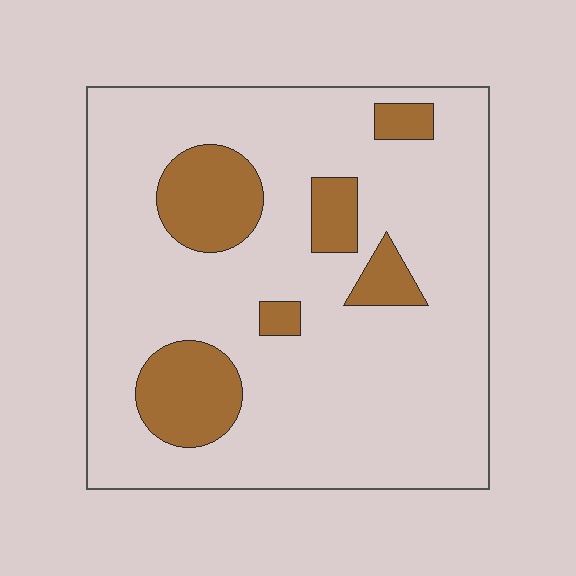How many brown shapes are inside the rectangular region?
6.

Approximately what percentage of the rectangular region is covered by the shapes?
Approximately 20%.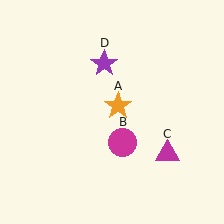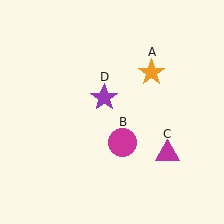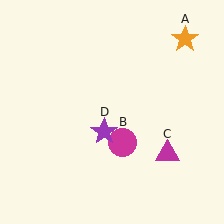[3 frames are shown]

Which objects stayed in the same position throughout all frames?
Magenta circle (object B) and magenta triangle (object C) remained stationary.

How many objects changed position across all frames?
2 objects changed position: orange star (object A), purple star (object D).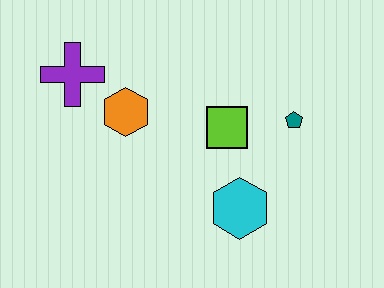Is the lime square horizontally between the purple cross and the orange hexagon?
No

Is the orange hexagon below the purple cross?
Yes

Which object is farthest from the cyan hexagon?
The purple cross is farthest from the cyan hexagon.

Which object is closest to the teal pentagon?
The lime square is closest to the teal pentagon.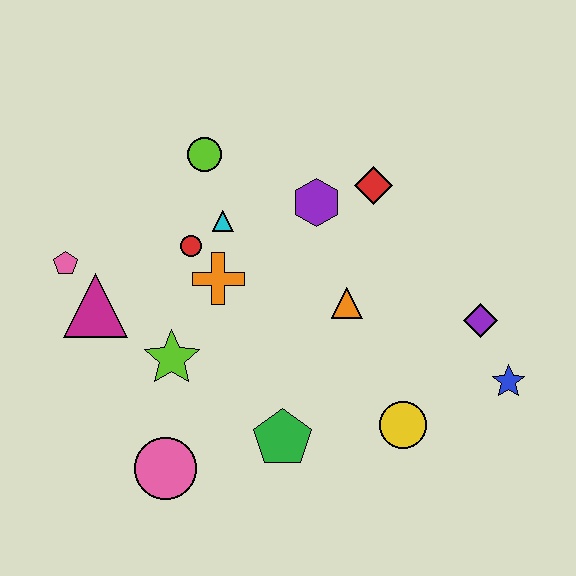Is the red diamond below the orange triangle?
No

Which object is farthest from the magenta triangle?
The blue star is farthest from the magenta triangle.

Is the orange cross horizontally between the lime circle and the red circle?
No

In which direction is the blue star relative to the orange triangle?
The blue star is to the right of the orange triangle.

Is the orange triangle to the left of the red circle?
No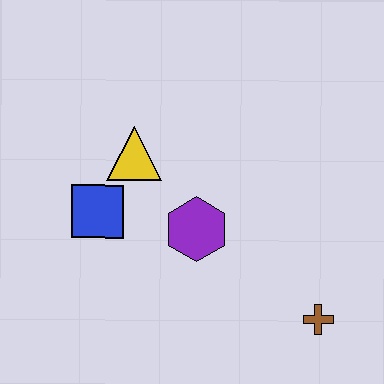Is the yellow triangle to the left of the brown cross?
Yes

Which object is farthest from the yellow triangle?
The brown cross is farthest from the yellow triangle.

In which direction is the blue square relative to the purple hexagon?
The blue square is to the left of the purple hexagon.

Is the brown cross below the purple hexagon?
Yes